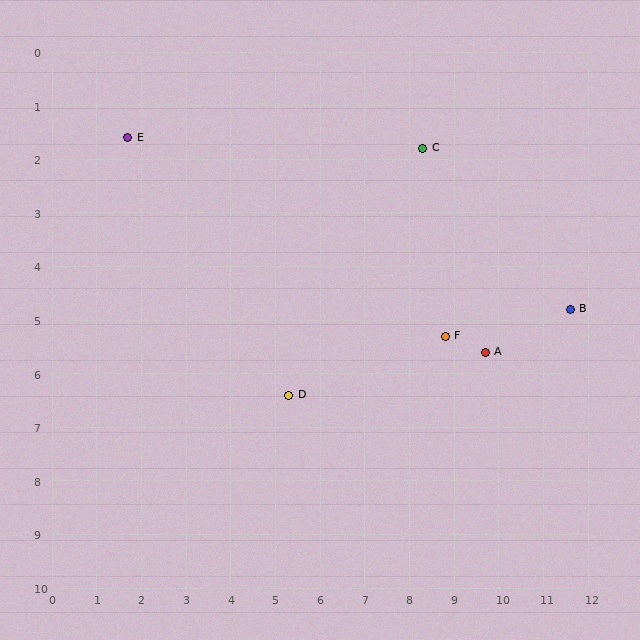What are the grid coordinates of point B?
Point B is at approximately (11.6, 4.8).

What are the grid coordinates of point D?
Point D is at approximately (5.3, 6.4).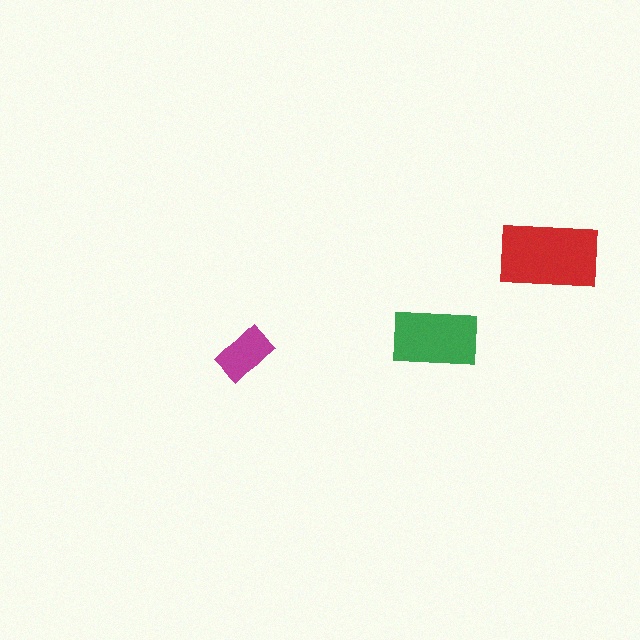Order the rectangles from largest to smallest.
the red one, the green one, the magenta one.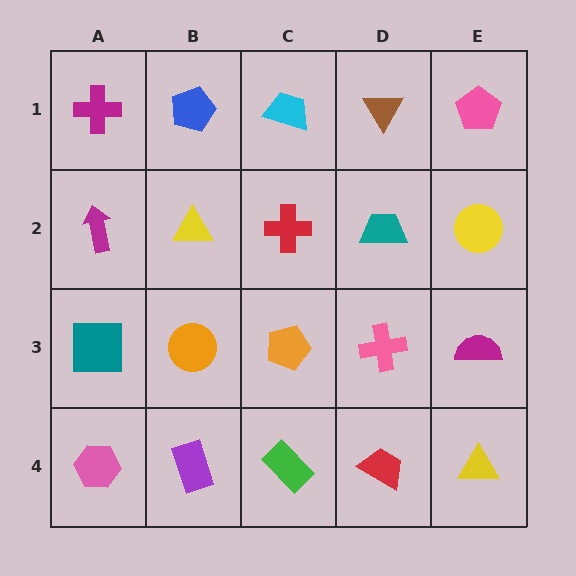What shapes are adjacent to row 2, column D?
A brown triangle (row 1, column D), a pink cross (row 3, column D), a red cross (row 2, column C), a yellow circle (row 2, column E).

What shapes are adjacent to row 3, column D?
A teal trapezoid (row 2, column D), a red trapezoid (row 4, column D), an orange pentagon (row 3, column C), a magenta semicircle (row 3, column E).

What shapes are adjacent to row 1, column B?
A yellow triangle (row 2, column B), a magenta cross (row 1, column A), a cyan trapezoid (row 1, column C).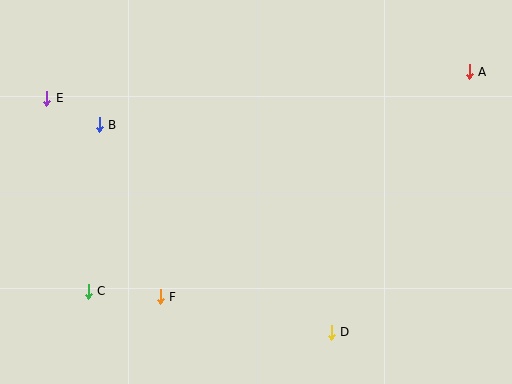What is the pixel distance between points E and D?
The distance between E and D is 368 pixels.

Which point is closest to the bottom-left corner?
Point C is closest to the bottom-left corner.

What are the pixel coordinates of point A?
Point A is at (469, 72).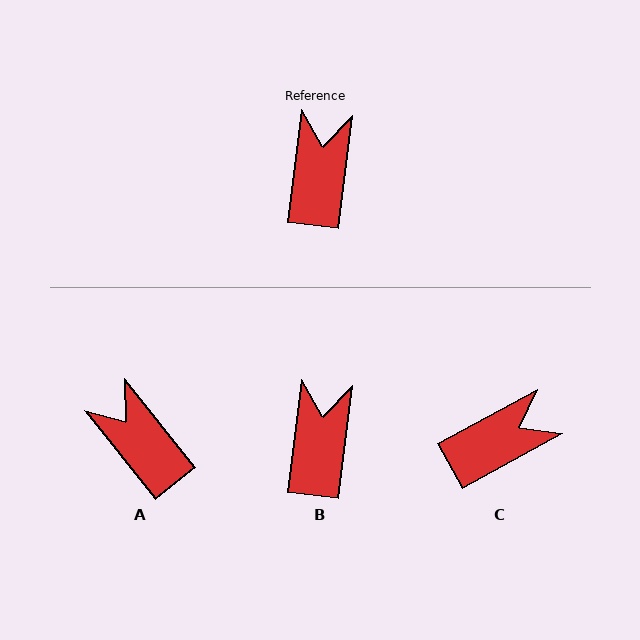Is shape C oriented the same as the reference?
No, it is off by about 54 degrees.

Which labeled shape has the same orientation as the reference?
B.